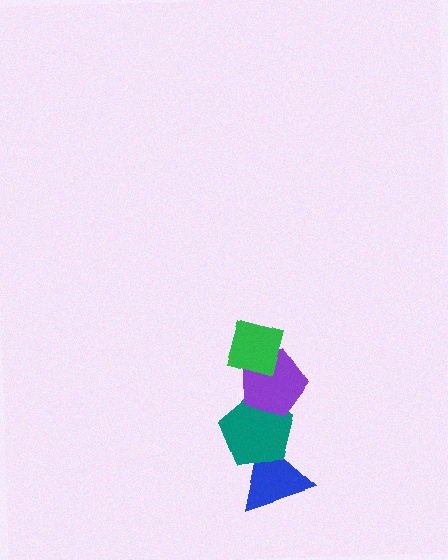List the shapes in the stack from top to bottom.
From top to bottom: the green square, the purple pentagon, the teal pentagon, the blue triangle.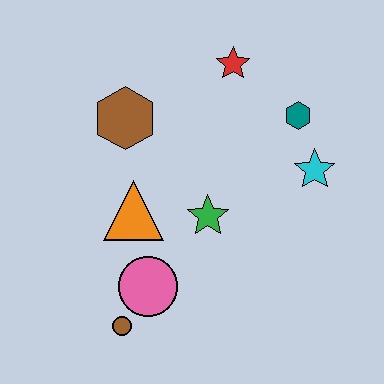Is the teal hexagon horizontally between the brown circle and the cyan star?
Yes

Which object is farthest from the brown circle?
The red star is farthest from the brown circle.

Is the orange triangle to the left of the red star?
Yes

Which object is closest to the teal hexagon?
The cyan star is closest to the teal hexagon.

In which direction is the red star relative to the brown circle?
The red star is above the brown circle.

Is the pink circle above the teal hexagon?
No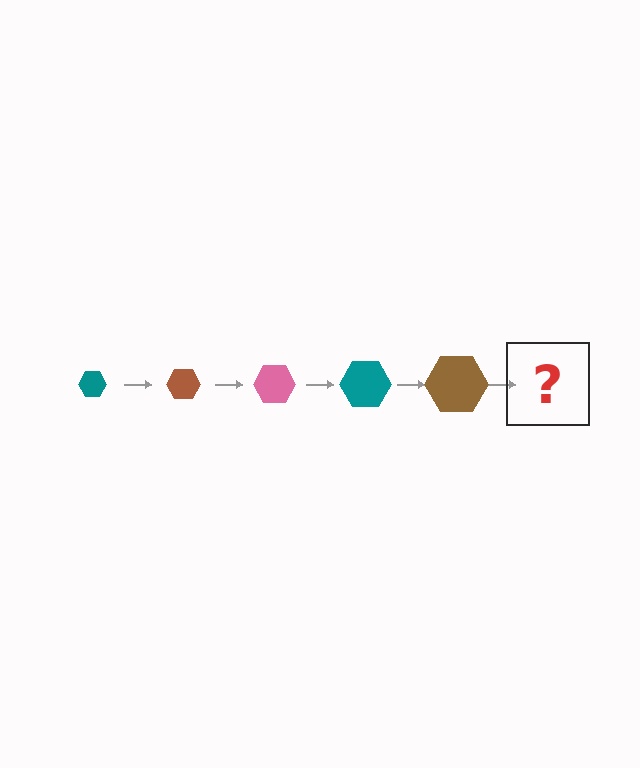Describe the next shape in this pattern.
It should be a pink hexagon, larger than the previous one.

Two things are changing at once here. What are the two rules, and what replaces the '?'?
The two rules are that the hexagon grows larger each step and the color cycles through teal, brown, and pink. The '?' should be a pink hexagon, larger than the previous one.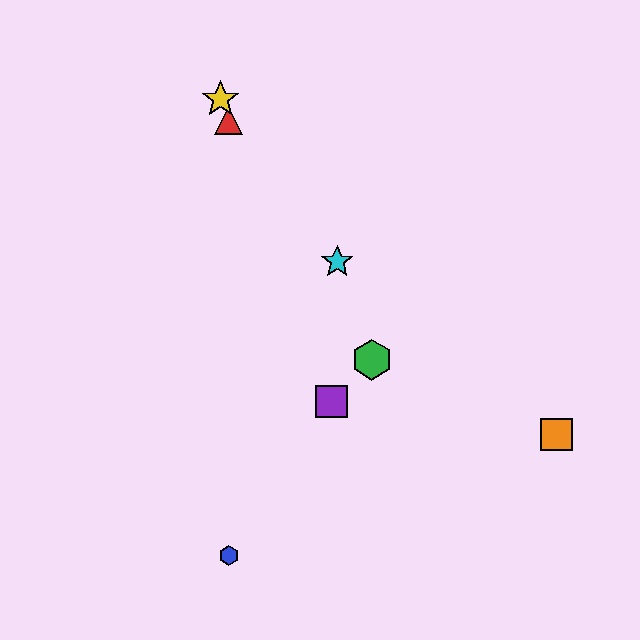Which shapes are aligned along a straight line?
The red triangle, the yellow star, the purple square are aligned along a straight line.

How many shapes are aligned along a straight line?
3 shapes (the red triangle, the yellow star, the purple square) are aligned along a straight line.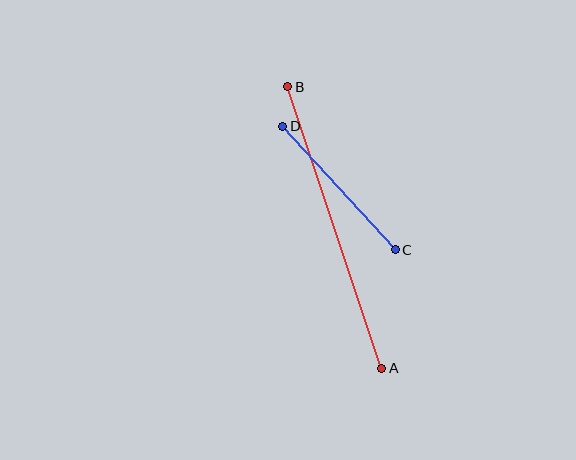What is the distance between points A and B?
The distance is approximately 297 pixels.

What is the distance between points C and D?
The distance is approximately 167 pixels.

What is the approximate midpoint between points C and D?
The midpoint is at approximately (339, 188) pixels.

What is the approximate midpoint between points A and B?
The midpoint is at approximately (335, 227) pixels.